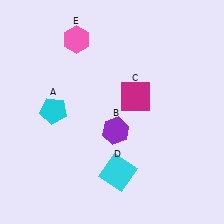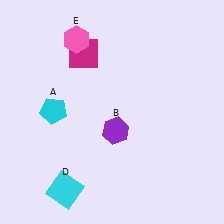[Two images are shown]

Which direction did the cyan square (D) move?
The cyan square (D) moved left.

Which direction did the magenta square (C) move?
The magenta square (C) moved left.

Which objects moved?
The objects that moved are: the magenta square (C), the cyan square (D).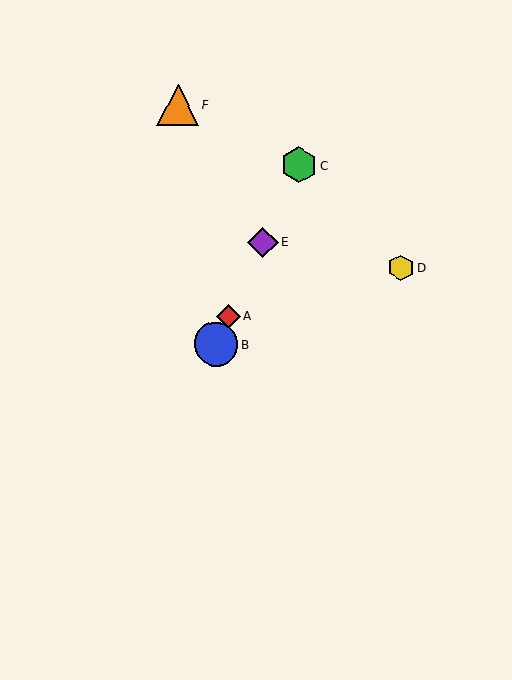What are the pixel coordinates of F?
Object F is at (178, 105).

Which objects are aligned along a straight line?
Objects A, B, C, E are aligned along a straight line.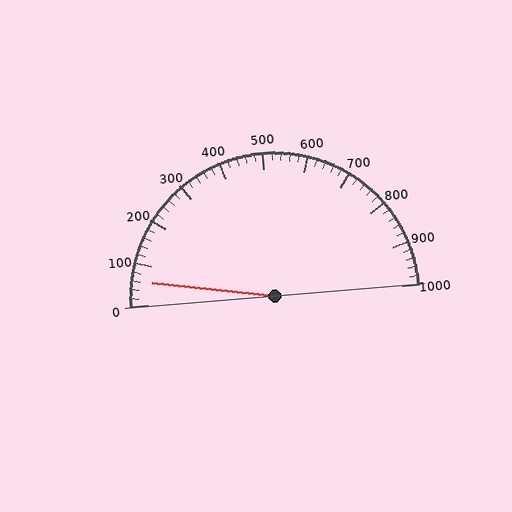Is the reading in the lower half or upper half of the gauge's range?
The reading is in the lower half of the range (0 to 1000).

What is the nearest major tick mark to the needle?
The nearest major tick mark is 100.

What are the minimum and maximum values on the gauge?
The gauge ranges from 0 to 1000.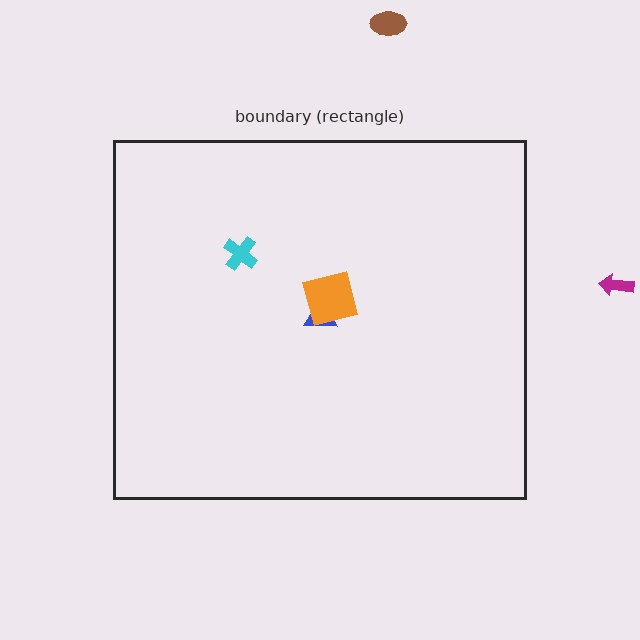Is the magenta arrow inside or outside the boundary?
Outside.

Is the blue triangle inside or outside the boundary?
Inside.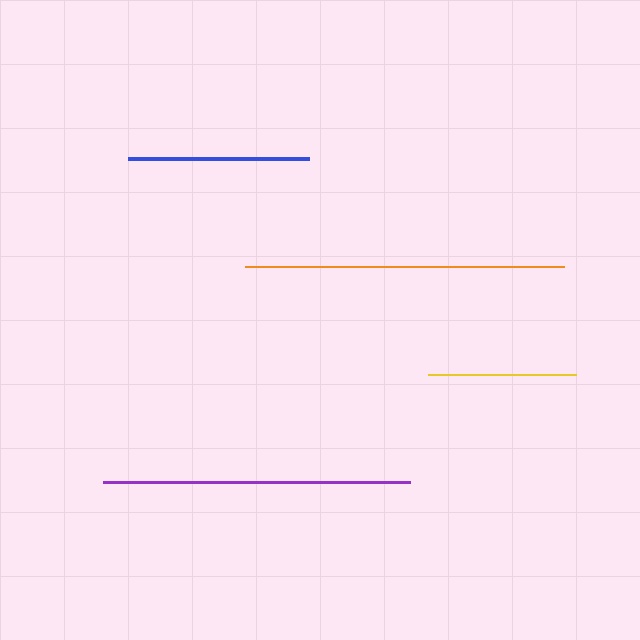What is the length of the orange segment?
The orange segment is approximately 319 pixels long.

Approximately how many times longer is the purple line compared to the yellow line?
The purple line is approximately 2.1 times the length of the yellow line.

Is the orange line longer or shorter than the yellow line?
The orange line is longer than the yellow line.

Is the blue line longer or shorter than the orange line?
The orange line is longer than the blue line.